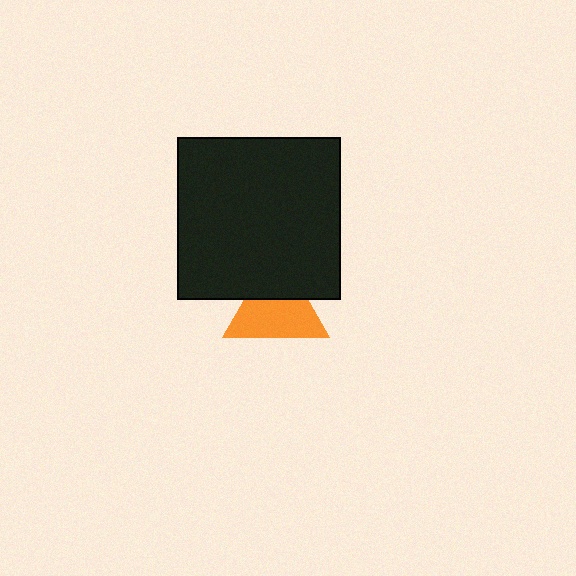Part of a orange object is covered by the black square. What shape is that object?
It is a triangle.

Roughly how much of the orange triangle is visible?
About half of it is visible (roughly 65%).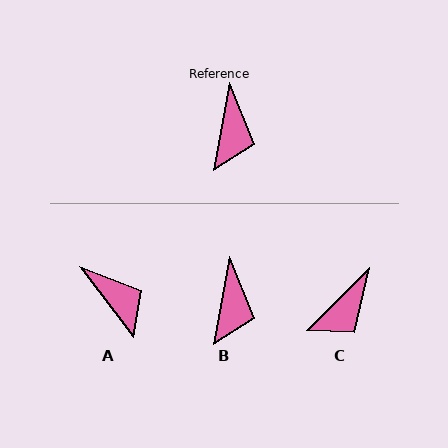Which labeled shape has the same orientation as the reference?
B.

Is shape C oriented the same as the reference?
No, it is off by about 34 degrees.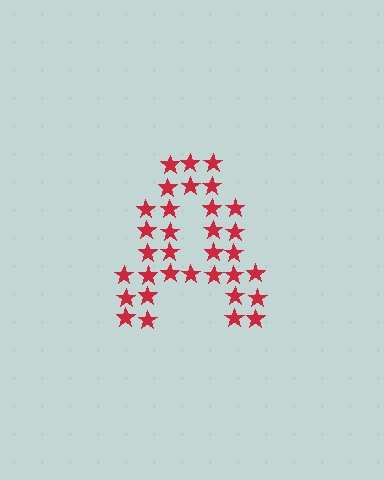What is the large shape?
The large shape is the letter A.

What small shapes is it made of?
It is made of small stars.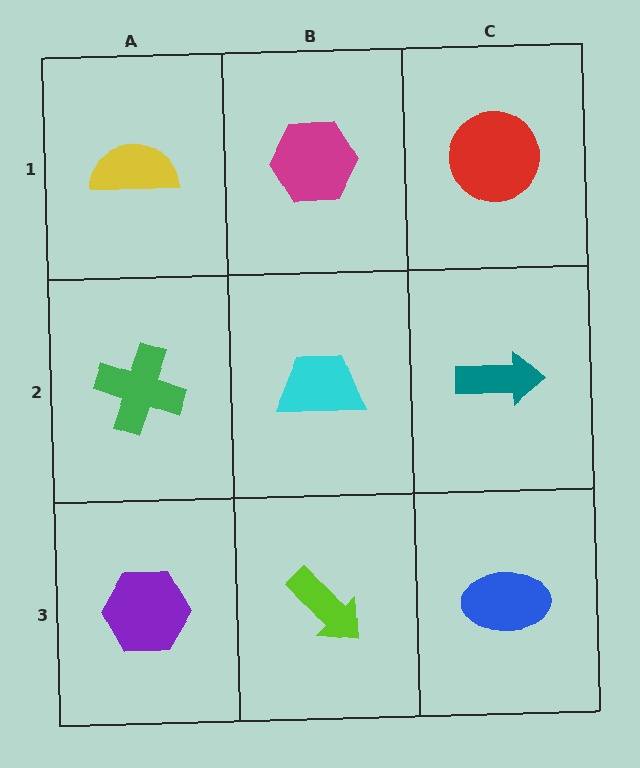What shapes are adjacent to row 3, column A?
A green cross (row 2, column A), a lime arrow (row 3, column B).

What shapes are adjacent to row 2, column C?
A red circle (row 1, column C), a blue ellipse (row 3, column C), a cyan trapezoid (row 2, column B).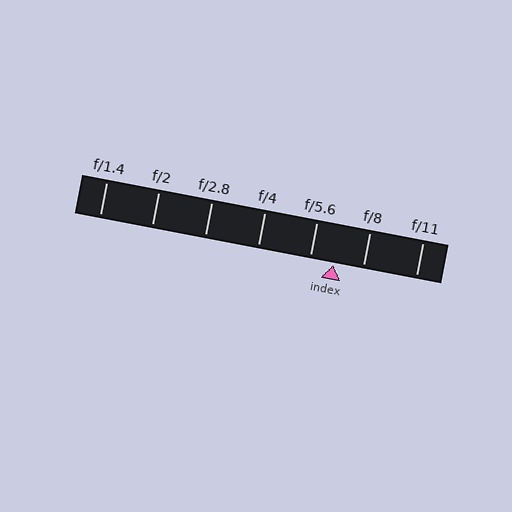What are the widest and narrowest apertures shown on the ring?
The widest aperture shown is f/1.4 and the narrowest is f/11.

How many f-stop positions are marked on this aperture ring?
There are 7 f-stop positions marked.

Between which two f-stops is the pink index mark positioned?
The index mark is between f/5.6 and f/8.